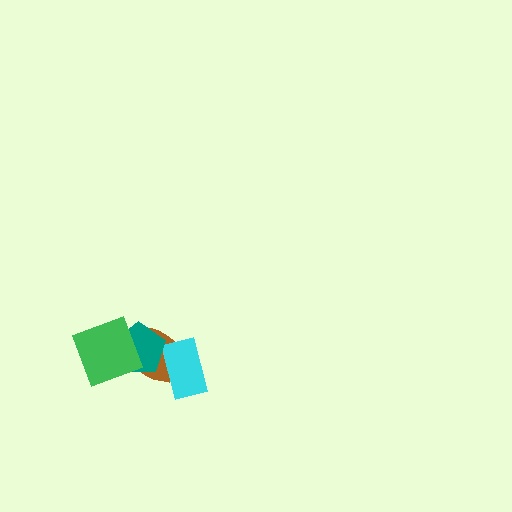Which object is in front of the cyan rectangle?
The teal pentagon is in front of the cyan rectangle.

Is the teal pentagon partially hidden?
Yes, it is partially covered by another shape.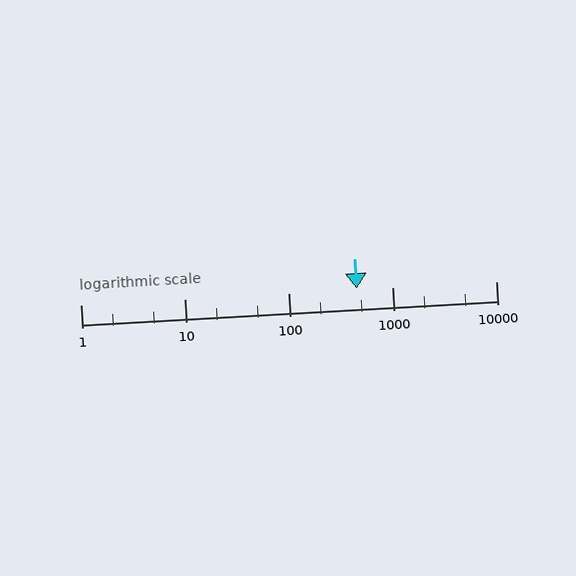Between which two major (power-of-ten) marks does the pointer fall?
The pointer is between 100 and 1000.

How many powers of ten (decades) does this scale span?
The scale spans 4 decades, from 1 to 10000.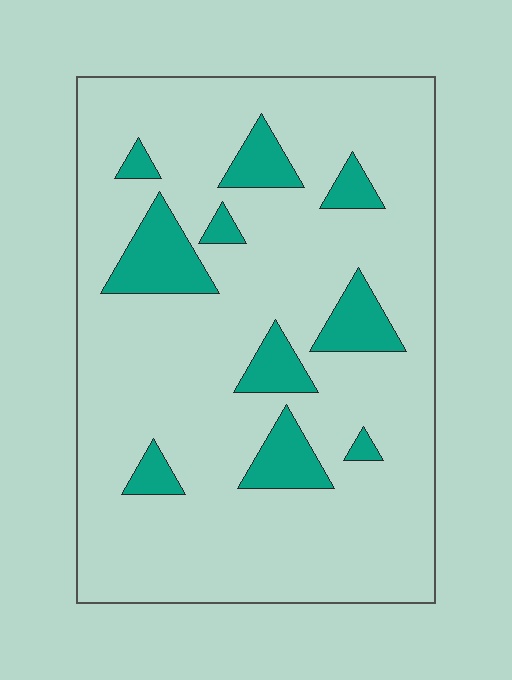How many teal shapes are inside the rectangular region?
10.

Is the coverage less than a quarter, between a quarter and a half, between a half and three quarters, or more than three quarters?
Less than a quarter.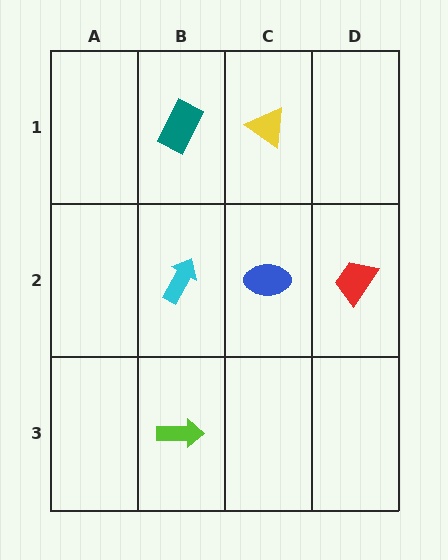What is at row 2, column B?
A cyan arrow.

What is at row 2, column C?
A blue ellipse.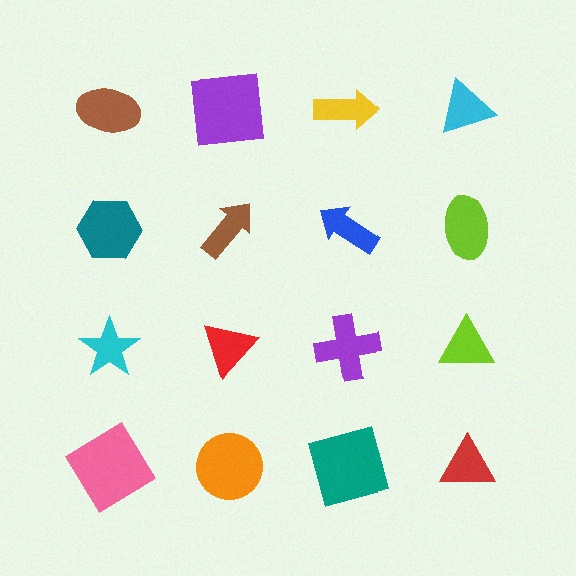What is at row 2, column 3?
A blue arrow.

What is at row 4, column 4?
A red triangle.